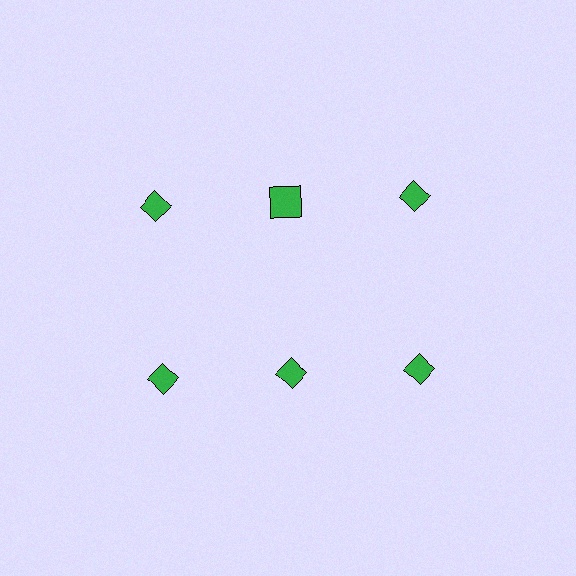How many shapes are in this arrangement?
There are 6 shapes arranged in a grid pattern.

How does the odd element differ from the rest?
It has a different shape: square instead of diamond.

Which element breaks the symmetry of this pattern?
The green square in the top row, second from left column breaks the symmetry. All other shapes are green diamonds.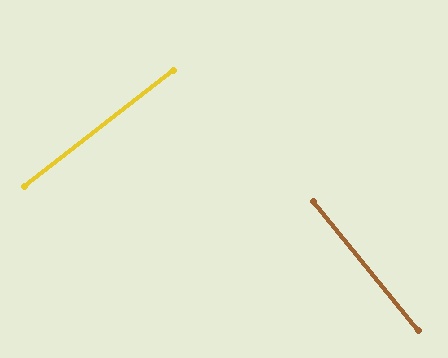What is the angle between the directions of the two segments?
Approximately 89 degrees.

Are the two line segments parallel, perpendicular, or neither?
Perpendicular — they meet at approximately 89°.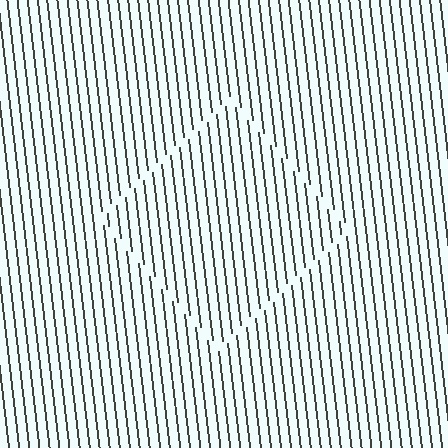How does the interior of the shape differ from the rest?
The interior of the shape contains the same grating, shifted by half a period — the contour is defined by the phase discontinuity where line-ends from the inner and outer gratings abut.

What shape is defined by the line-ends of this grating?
An illusory square. The interior of the shape contains the same grating, shifted by half a period — the contour is defined by the phase discontinuity where line-ends from the inner and outer gratings abut.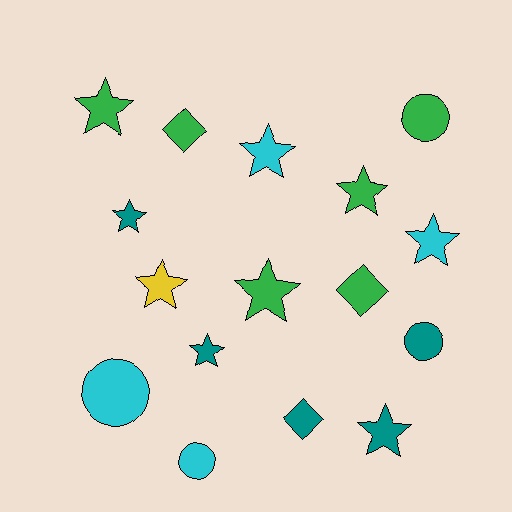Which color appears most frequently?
Green, with 6 objects.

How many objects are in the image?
There are 16 objects.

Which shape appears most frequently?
Star, with 9 objects.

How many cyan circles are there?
There are 2 cyan circles.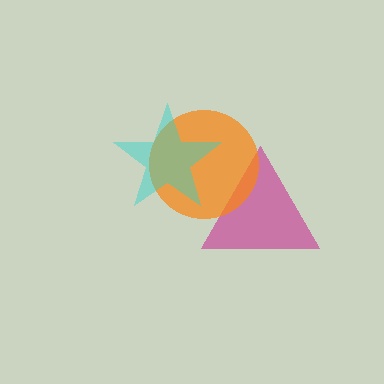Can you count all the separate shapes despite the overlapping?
Yes, there are 3 separate shapes.